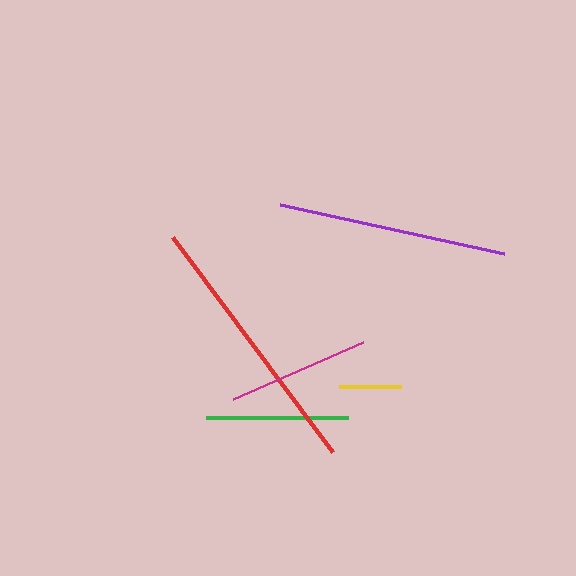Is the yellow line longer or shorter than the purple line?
The purple line is longer than the yellow line.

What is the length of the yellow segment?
The yellow segment is approximately 62 pixels long.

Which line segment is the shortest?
The yellow line is the shortest at approximately 62 pixels.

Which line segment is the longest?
The red line is the longest at approximately 268 pixels.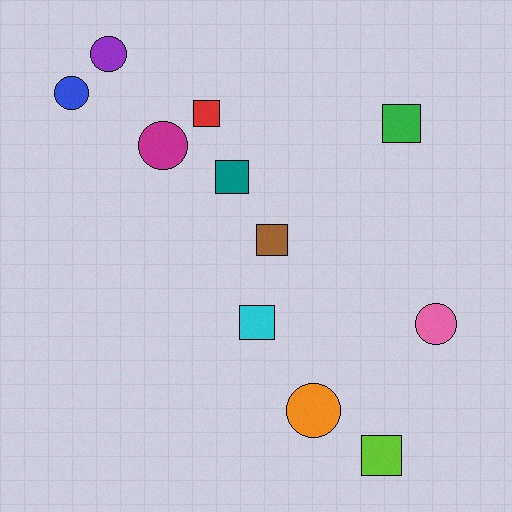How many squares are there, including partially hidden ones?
There are 6 squares.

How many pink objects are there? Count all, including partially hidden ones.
There is 1 pink object.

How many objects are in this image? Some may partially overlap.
There are 11 objects.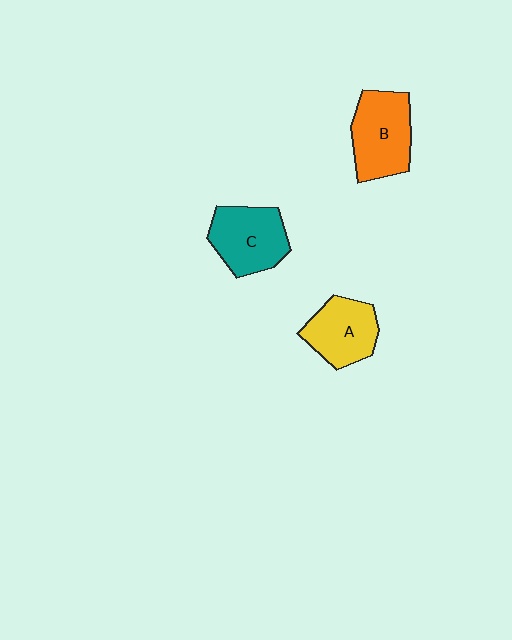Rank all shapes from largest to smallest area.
From largest to smallest: B (orange), C (teal), A (yellow).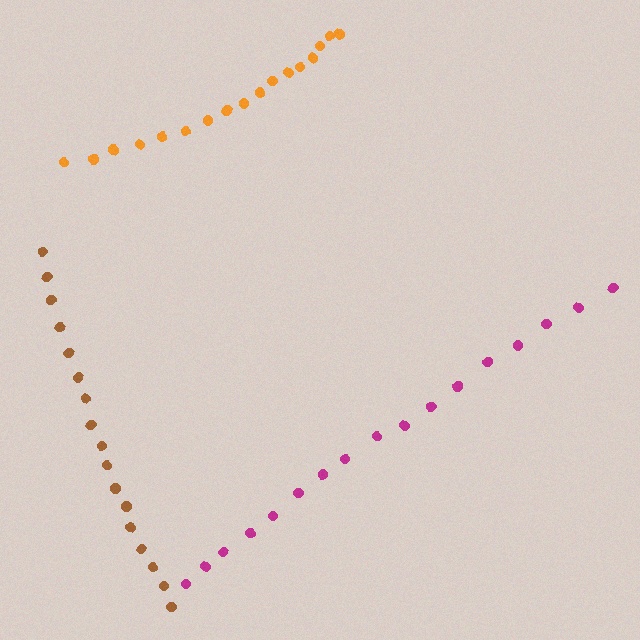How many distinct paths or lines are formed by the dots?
There are 3 distinct paths.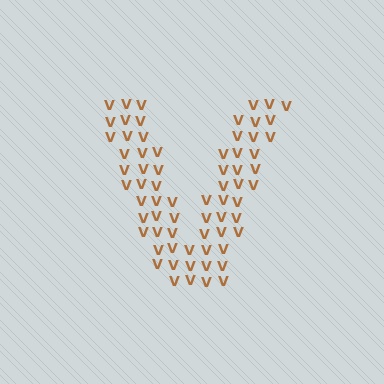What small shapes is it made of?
It is made of small letter V's.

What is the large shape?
The large shape is the letter V.